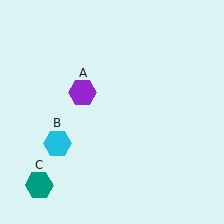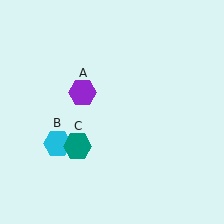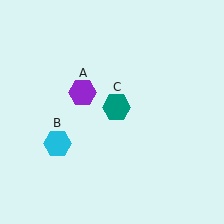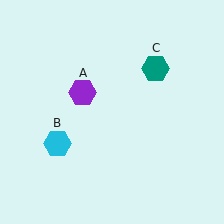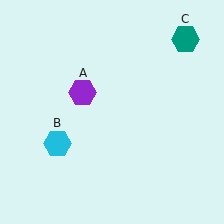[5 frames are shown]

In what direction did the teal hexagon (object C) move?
The teal hexagon (object C) moved up and to the right.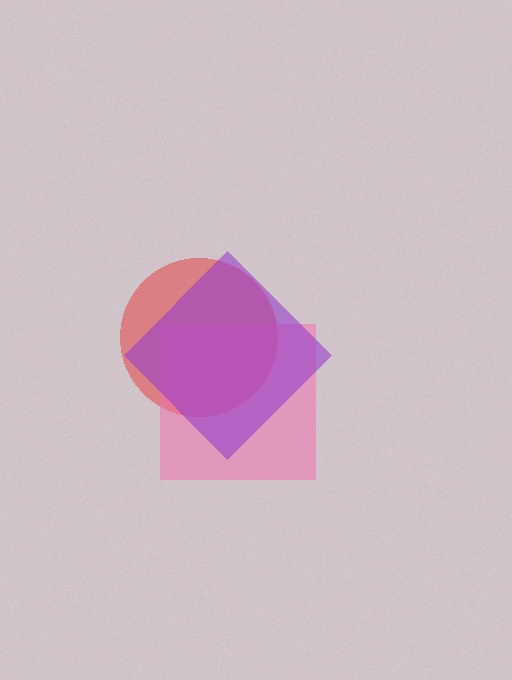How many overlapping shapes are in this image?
There are 3 overlapping shapes in the image.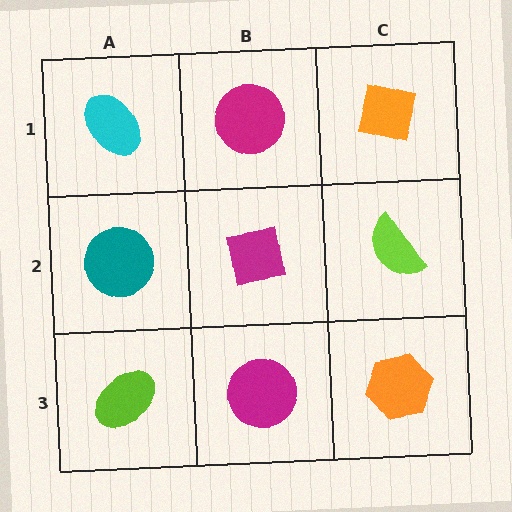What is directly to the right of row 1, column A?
A magenta circle.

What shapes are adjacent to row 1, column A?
A teal circle (row 2, column A), a magenta circle (row 1, column B).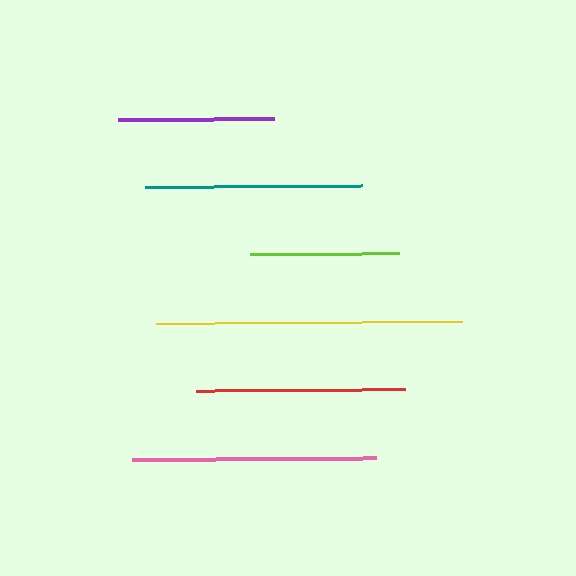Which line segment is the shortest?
The lime line is the shortest at approximately 150 pixels.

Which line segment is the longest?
The yellow line is the longest at approximately 307 pixels.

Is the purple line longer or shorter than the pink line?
The pink line is longer than the purple line.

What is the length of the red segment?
The red segment is approximately 209 pixels long.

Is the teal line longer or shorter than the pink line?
The pink line is longer than the teal line.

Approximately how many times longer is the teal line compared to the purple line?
The teal line is approximately 1.4 times the length of the purple line.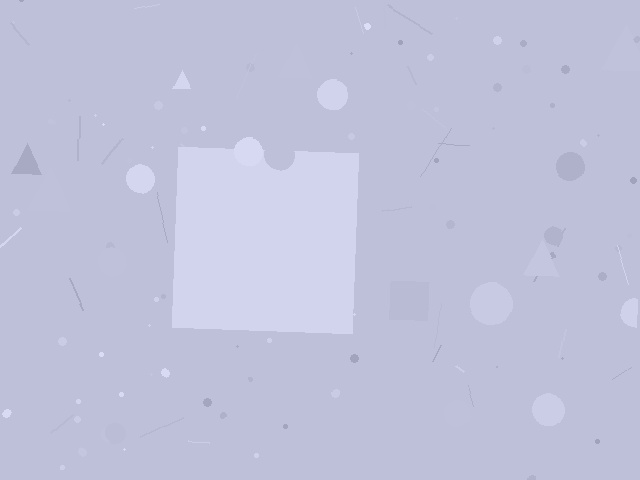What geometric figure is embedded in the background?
A square is embedded in the background.